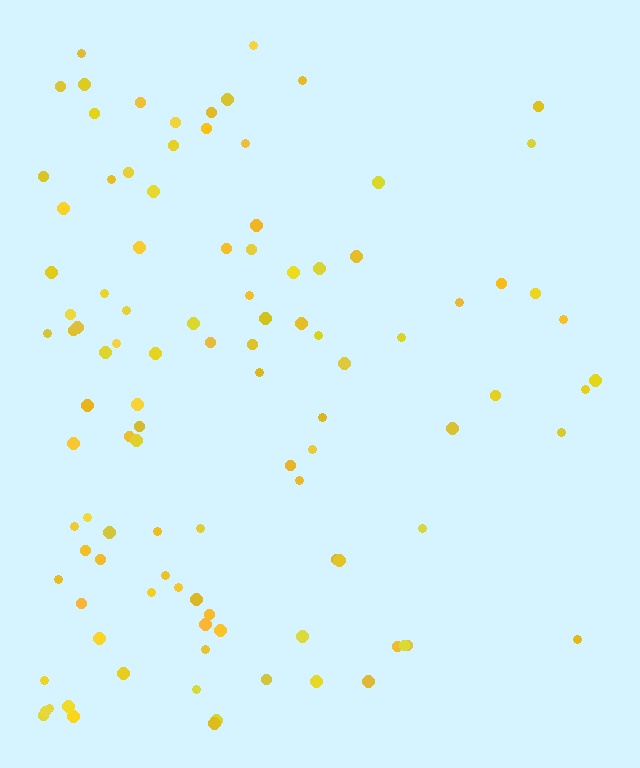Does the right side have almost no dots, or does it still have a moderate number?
Still a moderate number, just noticeably fewer than the left.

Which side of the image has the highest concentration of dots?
The left.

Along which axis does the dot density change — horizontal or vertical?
Horizontal.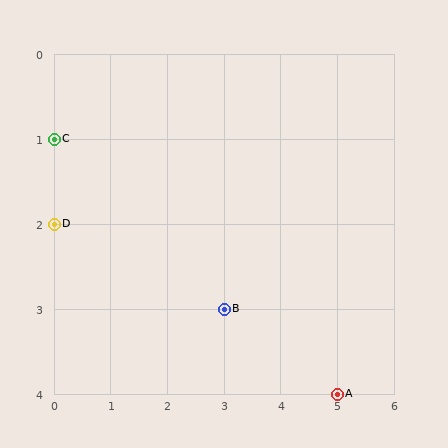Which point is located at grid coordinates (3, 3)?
Point B is at (3, 3).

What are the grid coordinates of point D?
Point D is at grid coordinates (0, 2).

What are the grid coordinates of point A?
Point A is at grid coordinates (5, 4).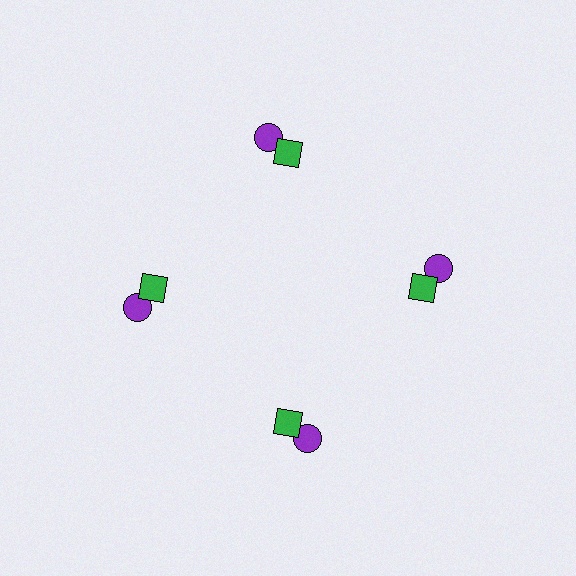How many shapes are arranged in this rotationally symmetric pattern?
There are 8 shapes, arranged in 4 groups of 2.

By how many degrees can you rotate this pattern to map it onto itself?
The pattern maps onto itself every 90 degrees of rotation.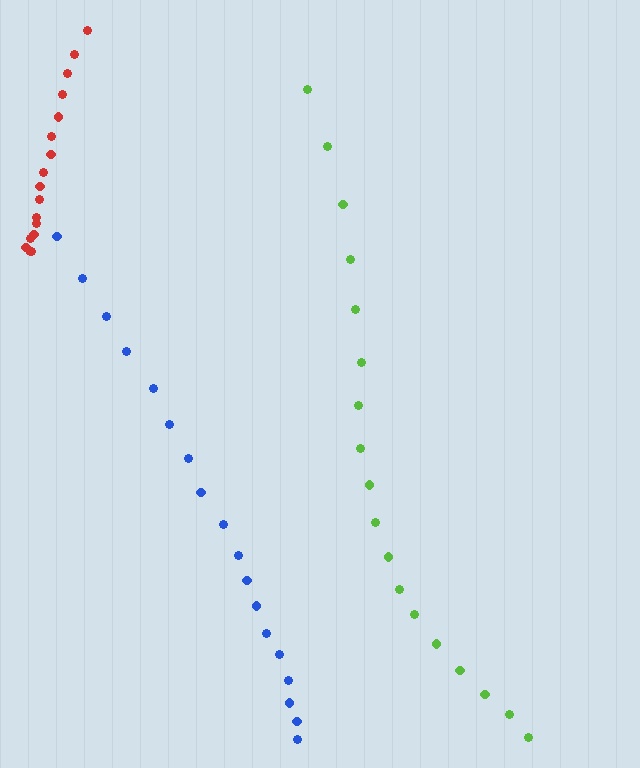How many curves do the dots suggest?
There are 3 distinct paths.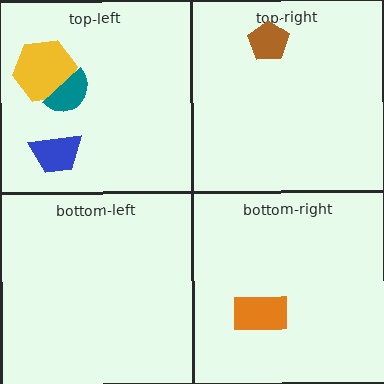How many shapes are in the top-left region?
3.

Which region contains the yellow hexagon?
The top-left region.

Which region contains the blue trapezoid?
The top-left region.